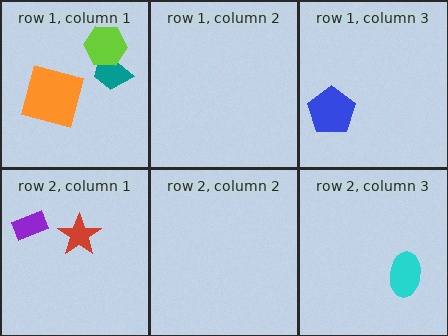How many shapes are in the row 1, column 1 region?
3.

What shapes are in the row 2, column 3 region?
The cyan ellipse.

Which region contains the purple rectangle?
The row 2, column 1 region.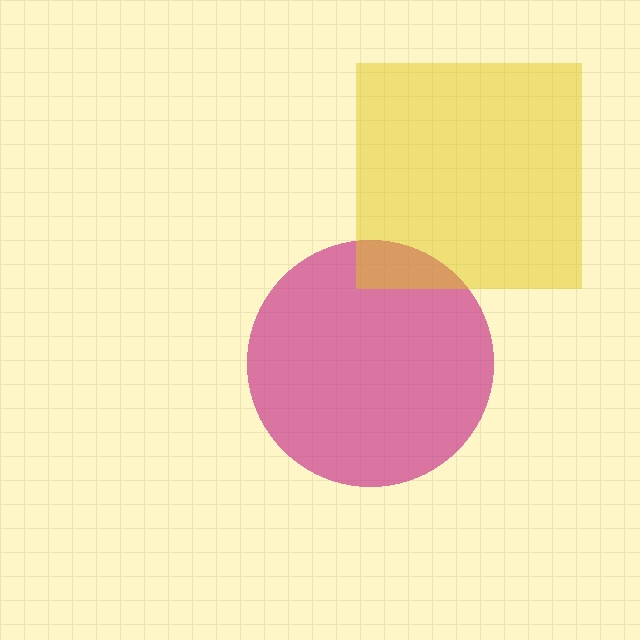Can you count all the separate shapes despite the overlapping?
Yes, there are 2 separate shapes.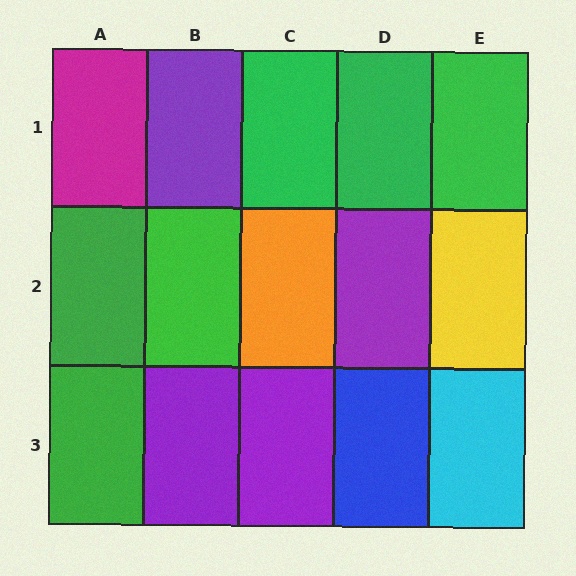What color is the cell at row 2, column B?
Green.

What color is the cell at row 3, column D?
Blue.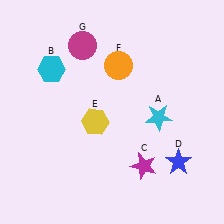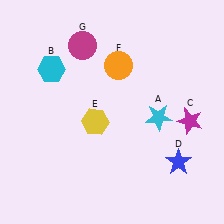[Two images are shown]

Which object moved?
The magenta star (C) moved right.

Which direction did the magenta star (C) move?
The magenta star (C) moved right.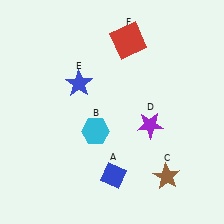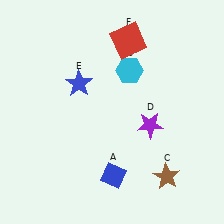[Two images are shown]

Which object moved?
The cyan hexagon (B) moved up.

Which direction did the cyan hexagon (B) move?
The cyan hexagon (B) moved up.